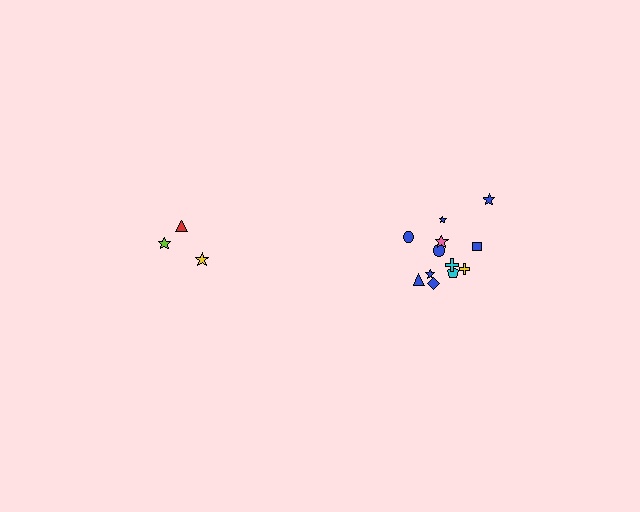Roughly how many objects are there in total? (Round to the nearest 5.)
Roughly 15 objects in total.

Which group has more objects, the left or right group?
The right group.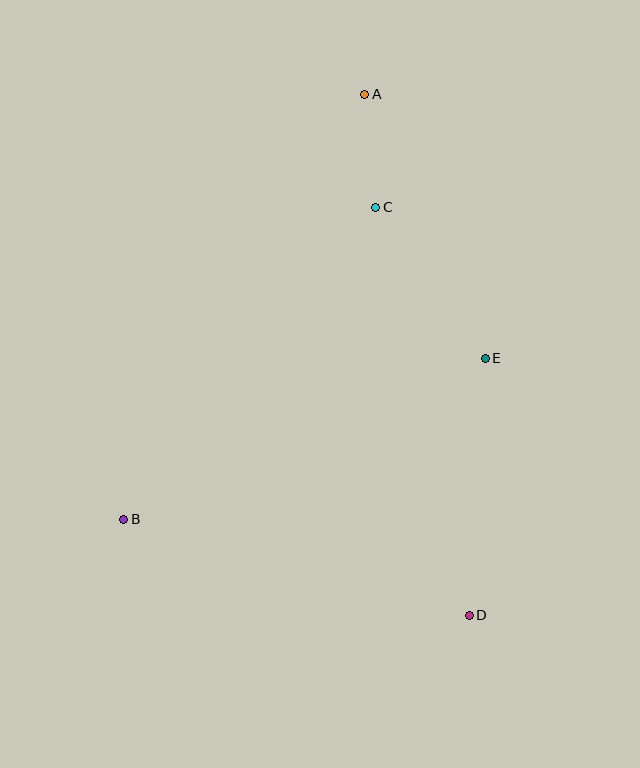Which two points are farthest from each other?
Points A and D are farthest from each other.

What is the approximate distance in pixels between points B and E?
The distance between B and E is approximately 396 pixels.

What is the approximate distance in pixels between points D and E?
The distance between D and E is approximately 257 pixels.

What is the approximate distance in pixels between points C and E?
The distance between C and E is approximately 187 pixels.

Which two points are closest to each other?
Points A and C are closest to each other.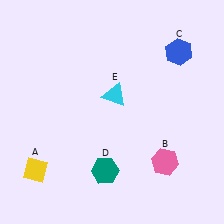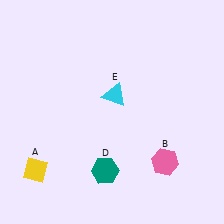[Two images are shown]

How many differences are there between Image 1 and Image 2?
There is 1 difference between the two images.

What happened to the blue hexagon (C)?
The blue hexagon (C) was removed in Image 2. It was in the top-right area of Image 1.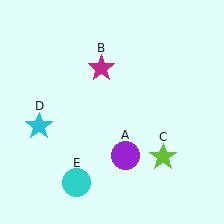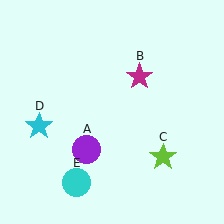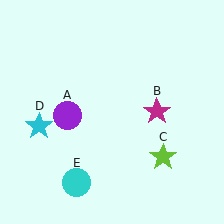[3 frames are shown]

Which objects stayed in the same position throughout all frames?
Lime star (object C) and cyan star (object D) and cyan circle (object E) remained stationary.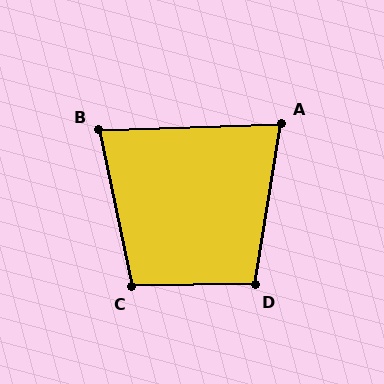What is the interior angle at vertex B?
Approximately 80 degrees (acute).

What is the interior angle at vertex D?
Approximately 100 degrees (obtuse).